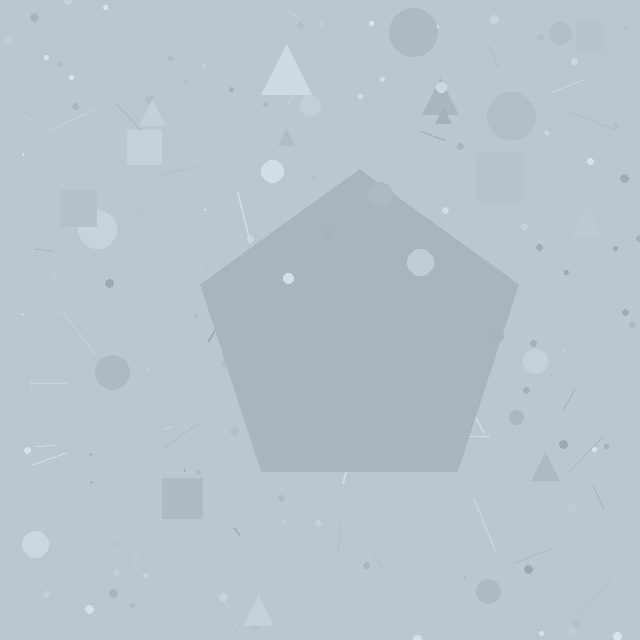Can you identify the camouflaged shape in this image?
The camouflaged shape is a pentagon.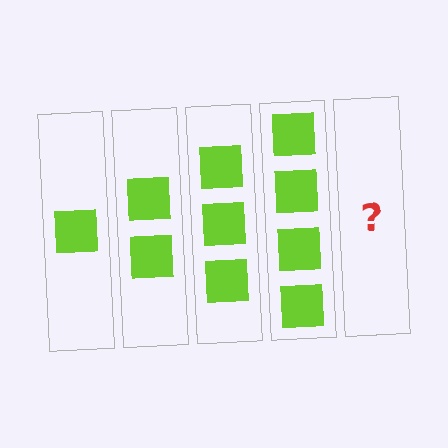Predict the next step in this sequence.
The next step is 5 squares.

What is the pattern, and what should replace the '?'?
The pattern is that each step adds one more square. The '?' should be 5 squares.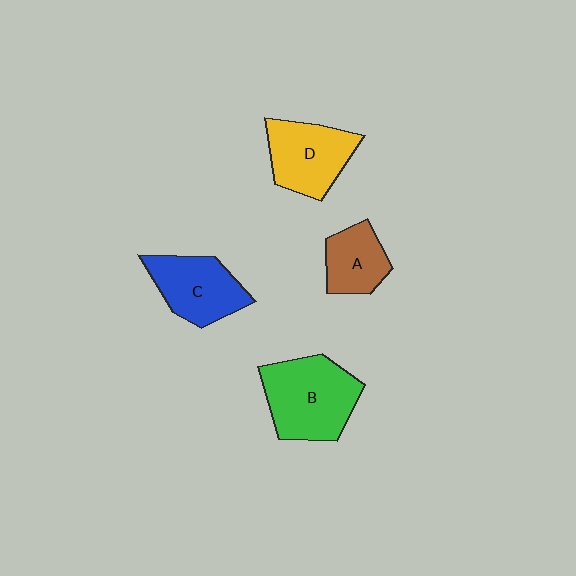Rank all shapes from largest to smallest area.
From largest to smallest: B (green), D (yellow), C (blue), A (brown).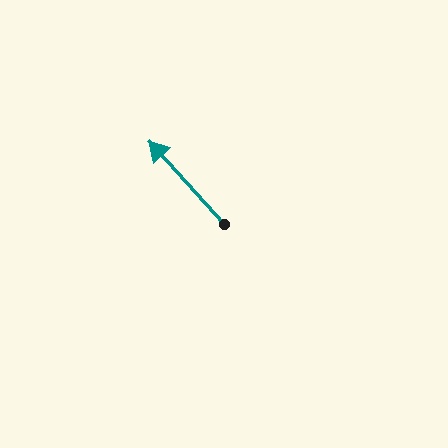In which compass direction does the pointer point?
Northwest.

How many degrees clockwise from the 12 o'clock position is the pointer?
Approximately 318 degrees.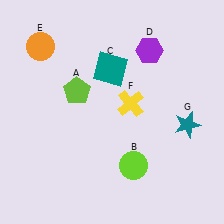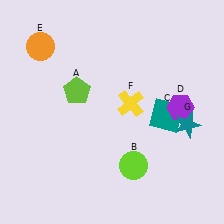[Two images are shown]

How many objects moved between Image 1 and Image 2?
2 objects moved between the two images.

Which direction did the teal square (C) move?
The teal square (C) moved right.